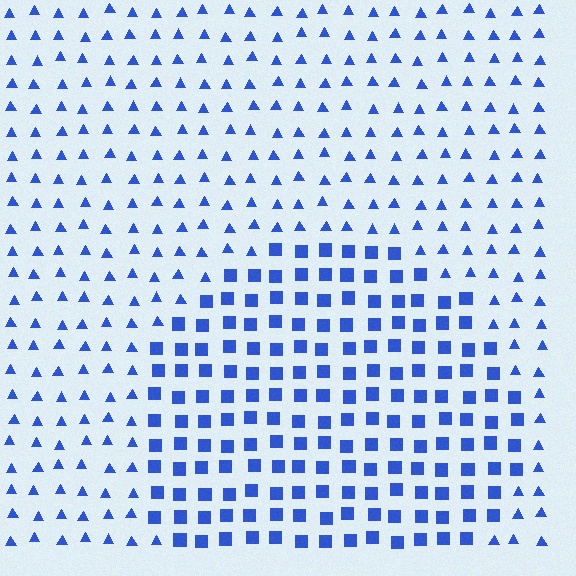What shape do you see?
I see a circle.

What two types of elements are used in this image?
The image uses squares inside the circle region and triangles outside it.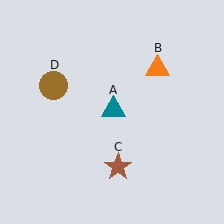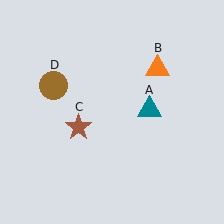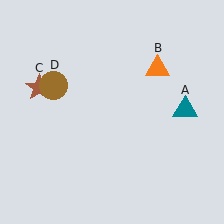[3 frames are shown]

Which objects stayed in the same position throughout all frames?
Orange triangle (object B) and brown circle (object D) remained stationary.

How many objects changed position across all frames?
2 objects changed position: teal triangle (object A), brown star (object C).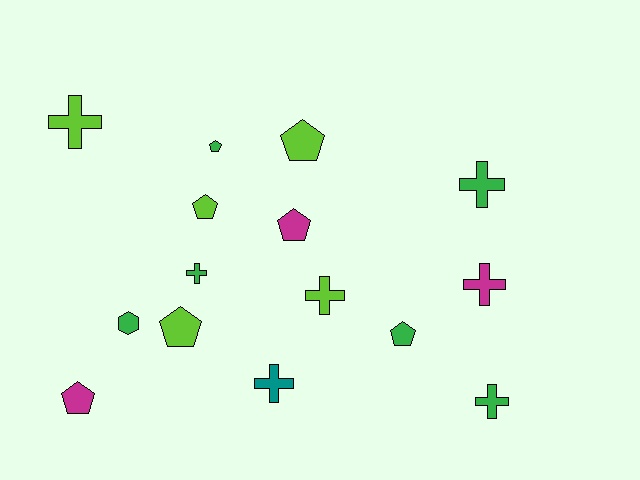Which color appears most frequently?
Green, with 6 objects.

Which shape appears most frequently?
Pentagon, with 7 objects.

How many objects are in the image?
There are 15 objects.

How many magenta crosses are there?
There is 1 magenta cross.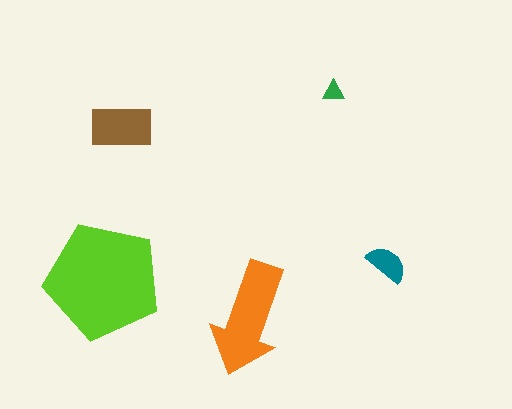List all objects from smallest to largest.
The green triangle, the teal semicircle, the brown rectangle, the orange arrow, the lime pentagon.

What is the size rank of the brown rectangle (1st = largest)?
3rd.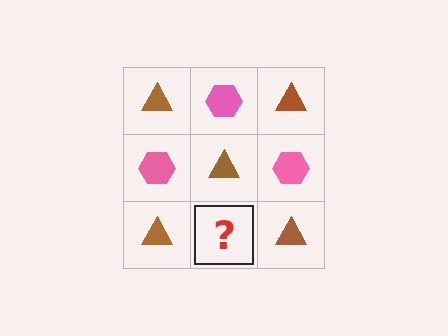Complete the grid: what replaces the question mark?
The question mark should be replaced with a pink hexagon.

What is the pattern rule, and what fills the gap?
The rule is that it alternates brown triangle and pink hexagon in a checkerboard pattern. The gap should be filled with a pink hexagon.